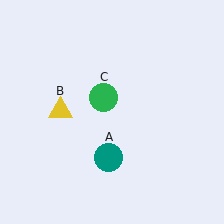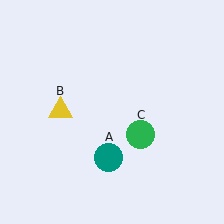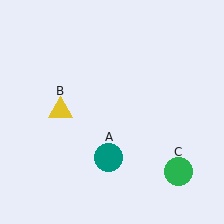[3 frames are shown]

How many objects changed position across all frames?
1 object changed position: green circle (object C).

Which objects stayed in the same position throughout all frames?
Teal circle (object A) and yellow triangle (object B) remained stationary.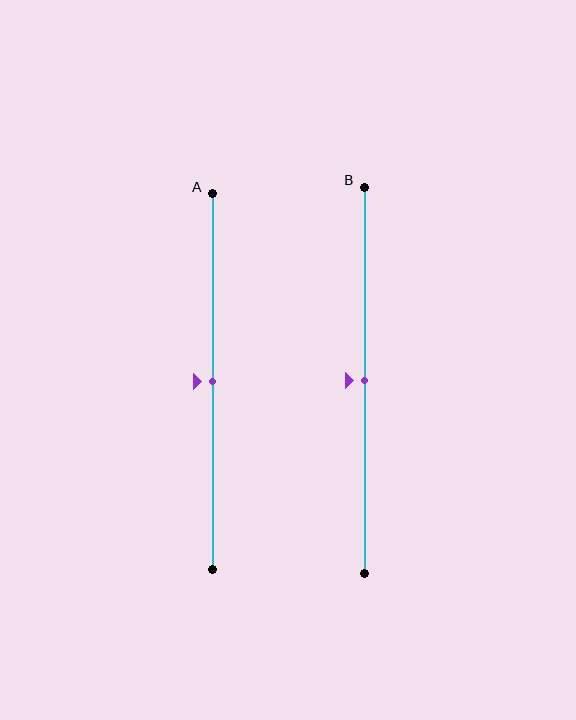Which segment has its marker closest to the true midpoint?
Segment A has its marker closest to the true midpoint.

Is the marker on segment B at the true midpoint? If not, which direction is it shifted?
Yes, the marker on segment B is at the true midpoint.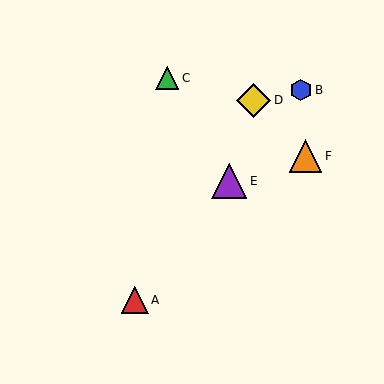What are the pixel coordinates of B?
Object B is at (301, 90).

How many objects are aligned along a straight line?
3 objects (A, B, E) are aligned along a straight line.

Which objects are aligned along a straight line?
Objects A, B, E are aligned along a straight line.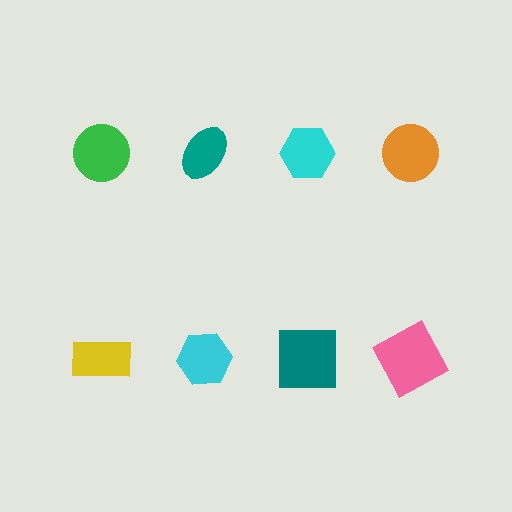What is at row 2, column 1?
A yellow rectangle.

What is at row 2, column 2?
A cyan hexagon.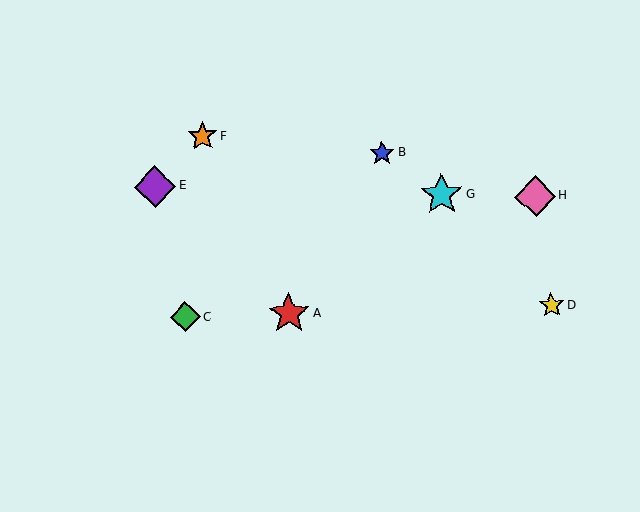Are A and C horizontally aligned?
Yes, both are at y≈314.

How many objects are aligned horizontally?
3 objects (A, C, D) are aligned horizontally.